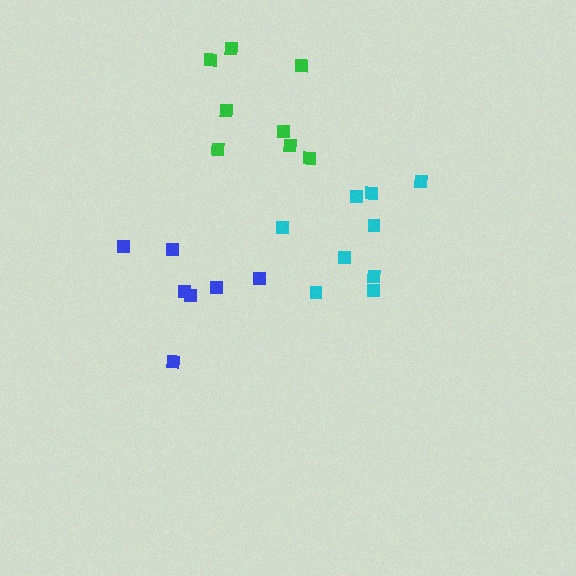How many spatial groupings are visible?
There are 3 spatial groupings.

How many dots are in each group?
Group 1: 7 dots, Group 2: 9 dots, Group 3: 8 dots (24 total).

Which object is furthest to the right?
The cyan cluster is rightmost.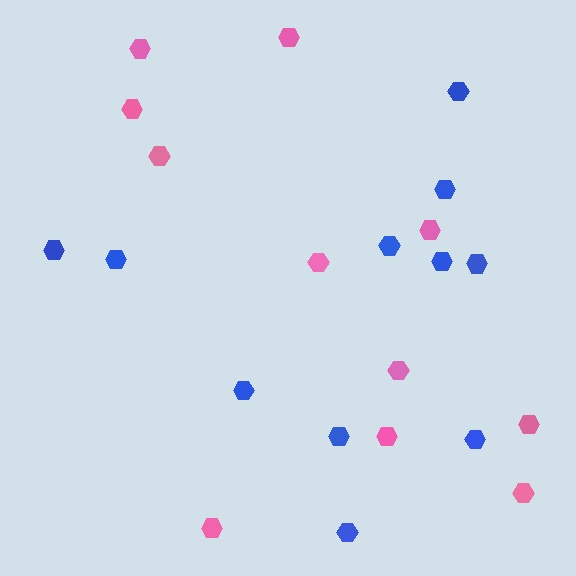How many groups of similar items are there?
There are 2 groups: one group of pink hexagons (11) and one group of blue hexagons (11).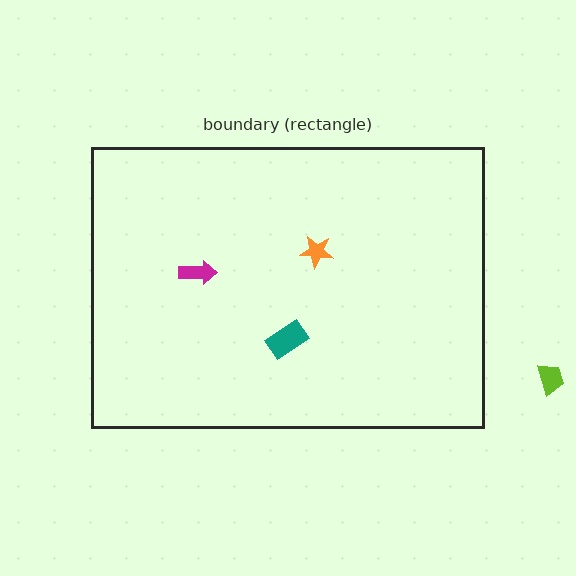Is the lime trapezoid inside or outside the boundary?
Outside.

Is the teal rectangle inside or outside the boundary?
Inside.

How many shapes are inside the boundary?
3 inside, 1 outside.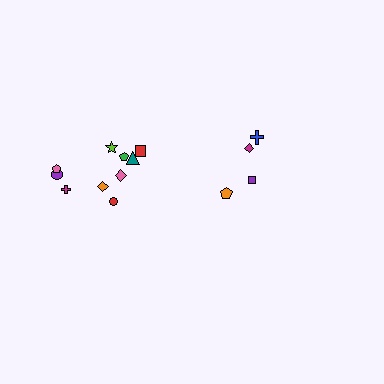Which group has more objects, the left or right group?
The left group.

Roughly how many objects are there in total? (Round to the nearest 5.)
Roughly 15 objects in total.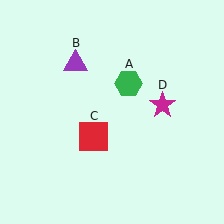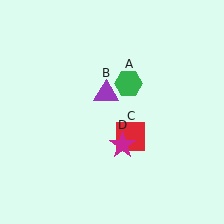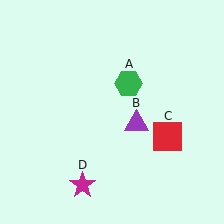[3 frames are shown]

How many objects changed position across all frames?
3 objects changed position: purple triangle (object B), red square (object C), magenta star (object D).